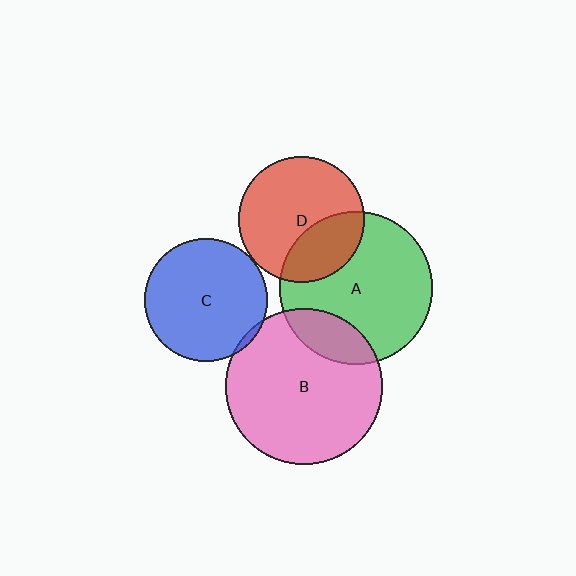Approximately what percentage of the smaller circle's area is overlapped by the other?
Approximately 5%.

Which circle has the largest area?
Circle B (pink).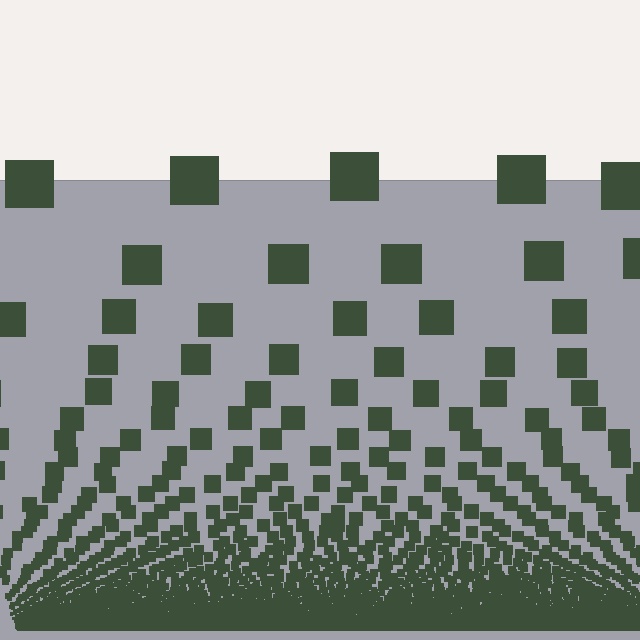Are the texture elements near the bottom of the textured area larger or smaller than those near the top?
Smaller. The gradient is inverted — elements near the bottom are smaller and denser.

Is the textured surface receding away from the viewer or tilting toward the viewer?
The surface appears to tilt toward the viewer. Texture elements get larger and sparser toward the top.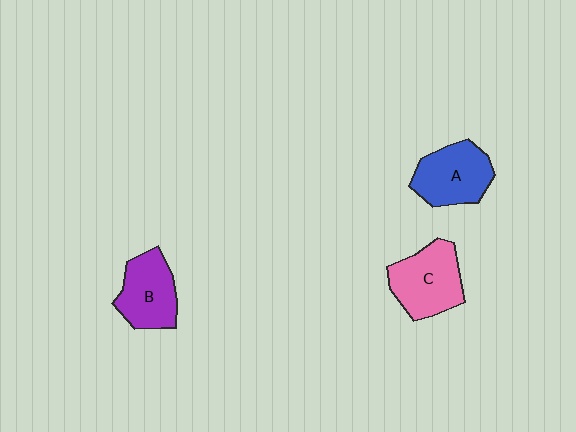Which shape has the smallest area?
Shape B (purple).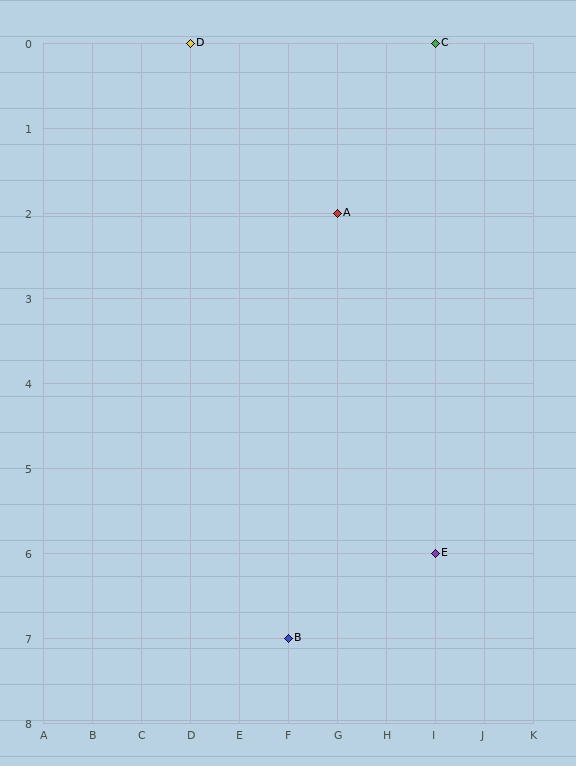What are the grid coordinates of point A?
Point A is at grid coordinates (G, 2).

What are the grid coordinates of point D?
Point D is at grid coordinates (D, 0).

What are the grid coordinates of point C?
Point C is at grid coordinates (I, 0).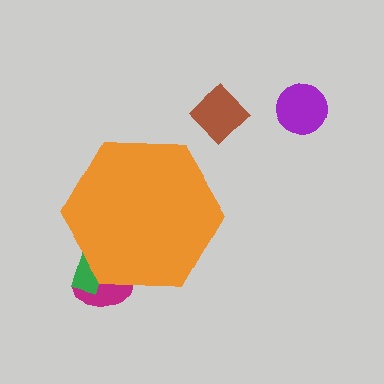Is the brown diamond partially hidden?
No, the brown diamond is fully visible.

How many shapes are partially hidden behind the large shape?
2 shapes are partially hidden.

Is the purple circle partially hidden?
No, the purple circle is fully visible.